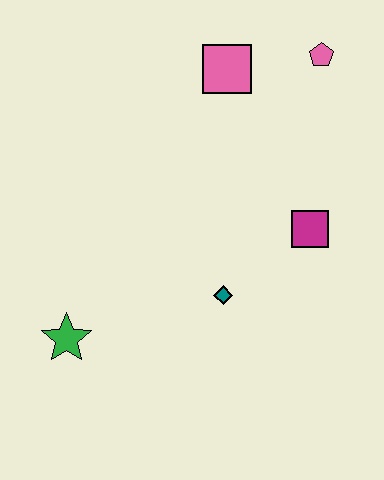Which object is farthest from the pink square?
The green star is farthest from the pink square.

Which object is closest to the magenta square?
The teal diamond is closest to the magenta square.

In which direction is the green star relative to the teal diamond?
The green star is to the left of the teal diamond.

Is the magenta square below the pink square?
Yes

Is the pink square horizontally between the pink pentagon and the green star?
Yes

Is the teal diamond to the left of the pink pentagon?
Yes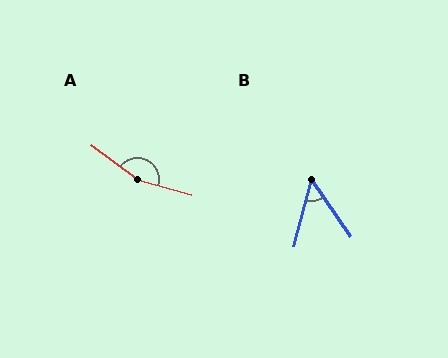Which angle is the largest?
A, at approximately 159 degrees.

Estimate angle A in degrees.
Approximately 159 degrees.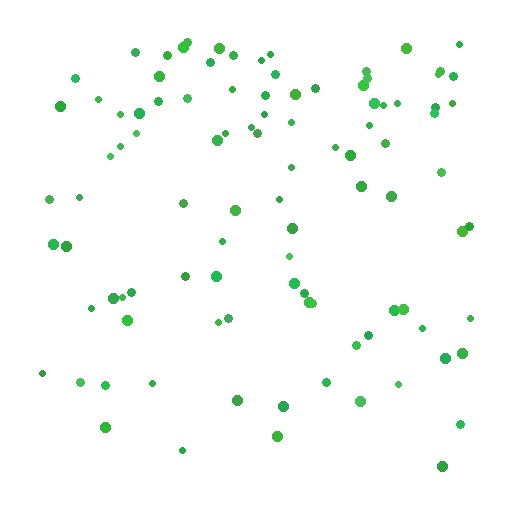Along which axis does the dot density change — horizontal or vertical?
Vertical.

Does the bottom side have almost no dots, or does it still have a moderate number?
Still a moderate number, just noticeably fewer than the top.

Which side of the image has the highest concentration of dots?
The top.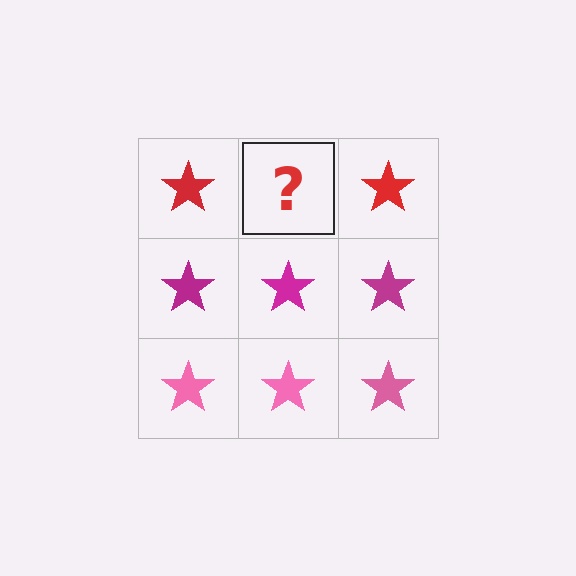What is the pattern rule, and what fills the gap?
The rule is that each row has a consistent color. The gap should be filled with a red star.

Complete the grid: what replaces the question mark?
The question mark should be replaced with a red star.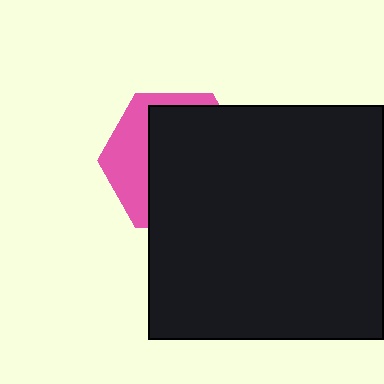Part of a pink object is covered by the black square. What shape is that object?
It is a hexagon.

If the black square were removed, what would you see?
You would see the complete pink hexagon.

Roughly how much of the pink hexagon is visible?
A small part of it is visible (roughly 32%).